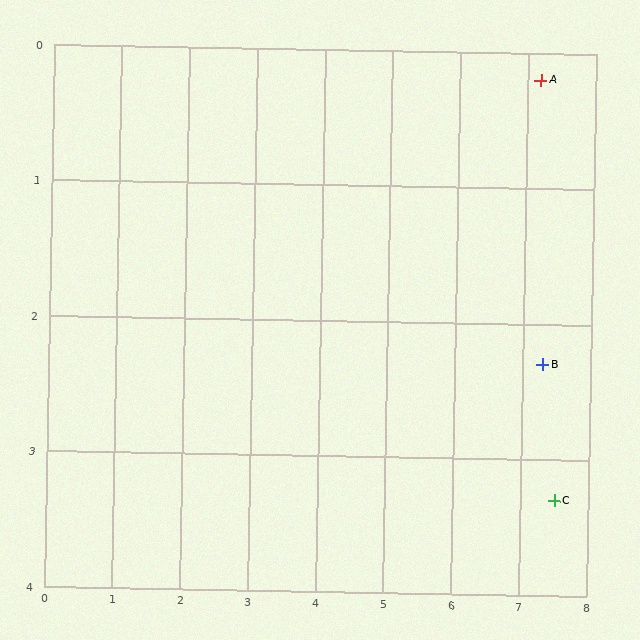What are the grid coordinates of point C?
Point C is at approximately (7.5, 3.3).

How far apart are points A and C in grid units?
Points A and C are about 3.1 grid units apart.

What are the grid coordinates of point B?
Point B is at approximately (7.3, 2.3).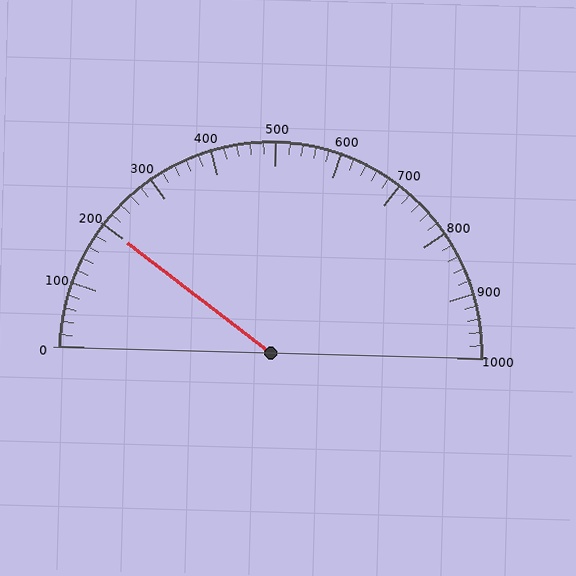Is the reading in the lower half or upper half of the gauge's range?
The reading is in the lower half of the range (0 to 1000).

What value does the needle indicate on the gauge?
The needle indicates approximately 200.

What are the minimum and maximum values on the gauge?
The gauge ranges from 0 to 1000.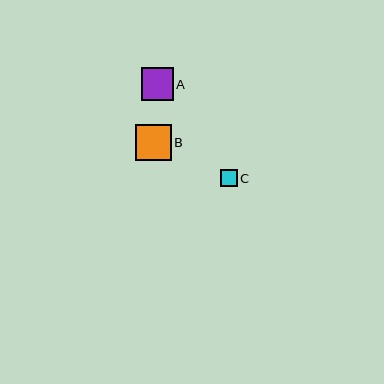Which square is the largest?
Square B is the largest with a size of approximately 35 pixels.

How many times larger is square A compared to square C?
Square A is approximately 1.9 times the size of square C.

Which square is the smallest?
Square C is the smallest with a size of approximately 17 pixels.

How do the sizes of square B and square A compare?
Square B and square A are approximately the same size.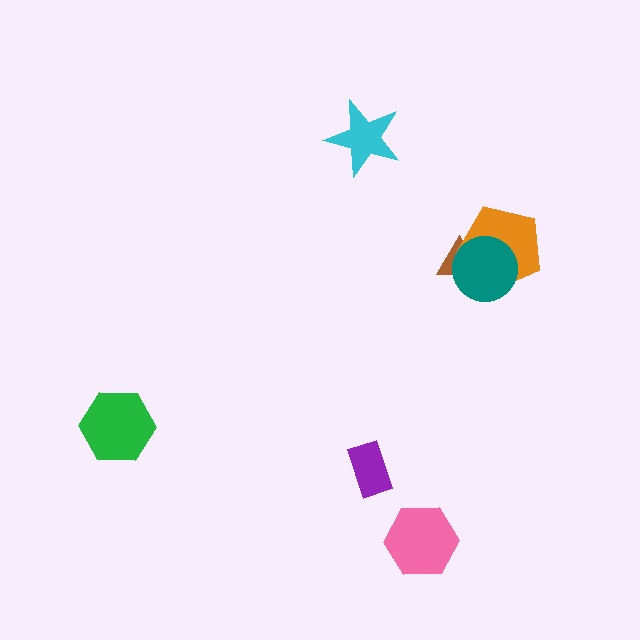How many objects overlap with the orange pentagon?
2 objects overlap with the orange pentagon.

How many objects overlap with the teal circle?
2 objects overlap with the teal circle.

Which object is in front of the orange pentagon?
The teal circle is in front of the orange pentagon.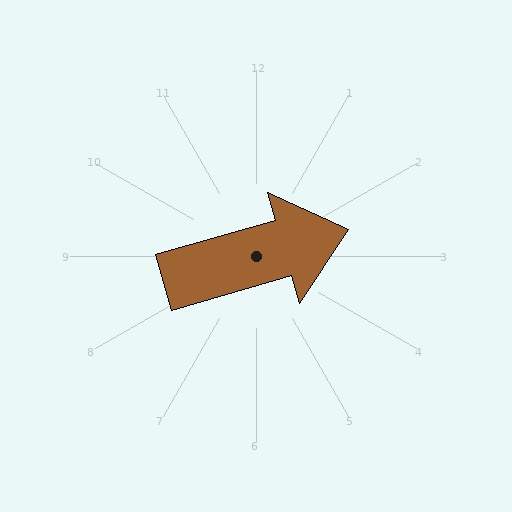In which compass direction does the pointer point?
East.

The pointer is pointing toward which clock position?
Roughly 2 o'clock.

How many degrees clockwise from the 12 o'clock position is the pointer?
Approximately 74 degrees.